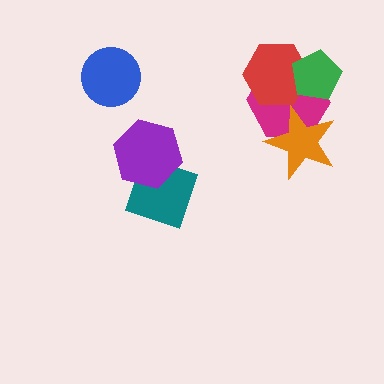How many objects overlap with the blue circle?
0 objects overlap with the blue circle.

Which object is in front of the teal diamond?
The purple hexagon is in front of the teal diamond.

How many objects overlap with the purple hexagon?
1 object overlaps with the purple hexagon.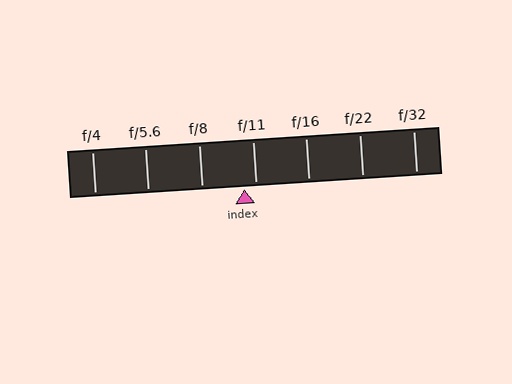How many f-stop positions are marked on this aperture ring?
There are 7 f-stop positions marked.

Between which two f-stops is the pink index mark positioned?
The index mark is between f/8 and f/11.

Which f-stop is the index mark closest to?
The index mark is closest to f/11.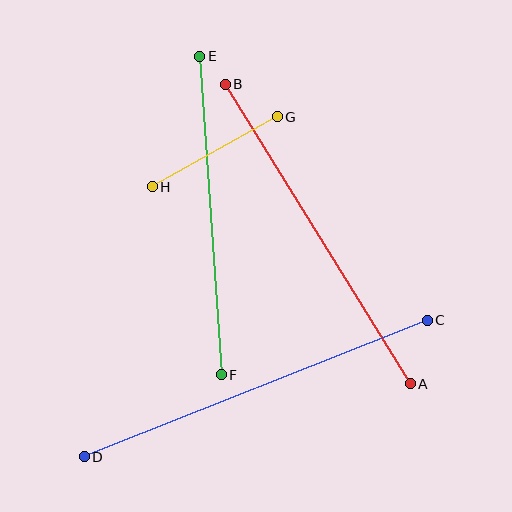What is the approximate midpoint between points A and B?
The midpoint is at approximately (318, 234) pixels.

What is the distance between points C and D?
The distance is approximately 369 pixels.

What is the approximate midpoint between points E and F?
The midpoint is at approximately (211, 215) pixels.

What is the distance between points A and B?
The distance is approximately 352 pixels.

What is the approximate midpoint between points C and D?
The midpoint is at approximately (256, 389) pixels.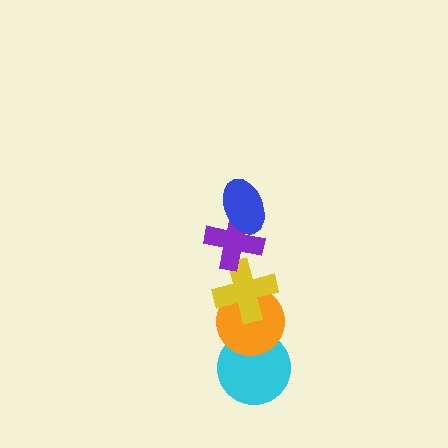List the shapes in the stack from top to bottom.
From top to bottom: the blue ellipse, the purple cross, the yellow cross, the orange circle, the cyan circle.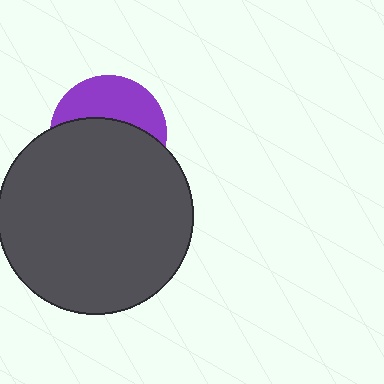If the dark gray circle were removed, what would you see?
You would see the complete purple circle.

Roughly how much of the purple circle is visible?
A small part of it is visible (roughly 40%).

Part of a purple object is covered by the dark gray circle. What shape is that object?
It is a circle.